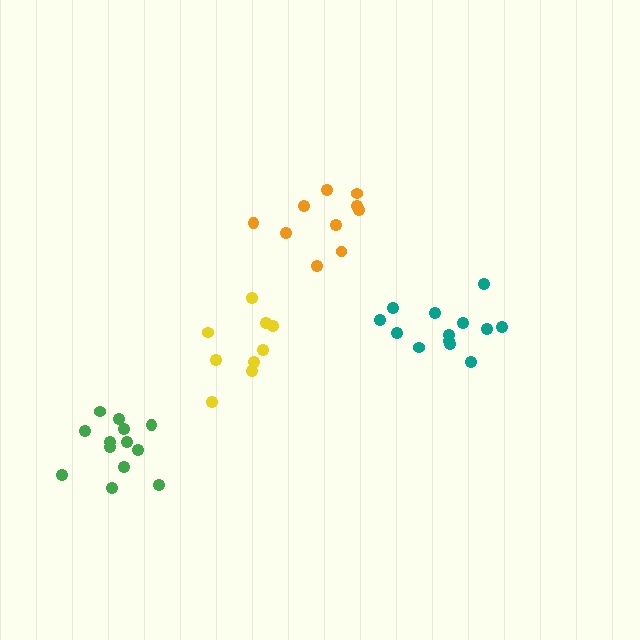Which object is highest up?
The orange cluster is topmost.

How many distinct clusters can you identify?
There are 4 distinct clusters.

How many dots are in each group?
Group 1: 13 dots, Group 2: 9 dots, Group 3: 13 dots, Group 4: 10 dots (45 total).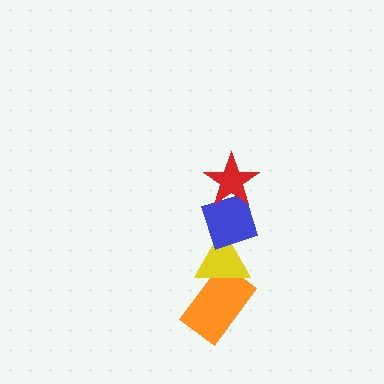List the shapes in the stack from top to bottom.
From top to bottom: the red star, the blue diamond, the yellow triangle, the orange rectangle.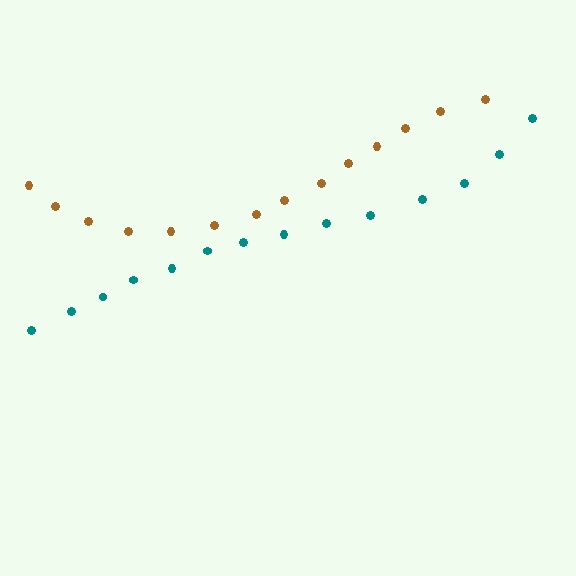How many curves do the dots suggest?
There are 2 distinct paths.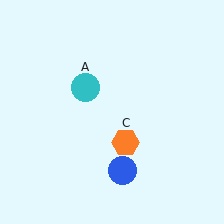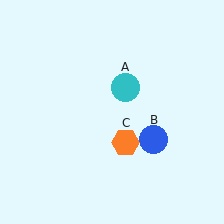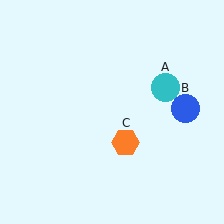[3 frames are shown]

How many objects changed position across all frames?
2 objects changed position: cyan circle (object A), blue circle (object B).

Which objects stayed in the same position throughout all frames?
Orange hexagon (object C) remained stationary.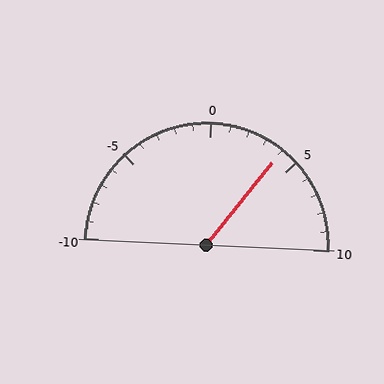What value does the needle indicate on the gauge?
The needle indicates approximately 4.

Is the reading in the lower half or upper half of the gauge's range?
The reading is in the upper half of the range (-10 to 10).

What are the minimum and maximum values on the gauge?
The gauge ranges from -10 to 10.